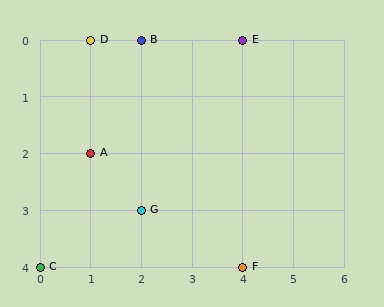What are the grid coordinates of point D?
Point D is at grid coordinates (1, 0).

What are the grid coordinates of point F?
Point F is at grid coordinates (4, 4).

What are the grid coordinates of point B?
Point B is at grid coordinates (2, 0).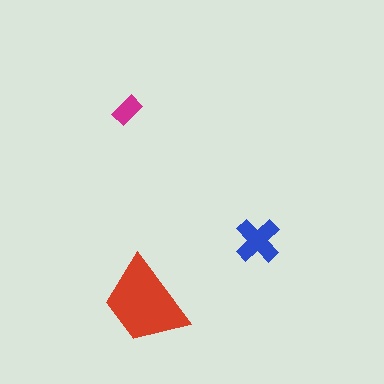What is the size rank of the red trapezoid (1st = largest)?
1st.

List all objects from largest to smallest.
The red trapezoid, the blue cross, the magenta rectangle.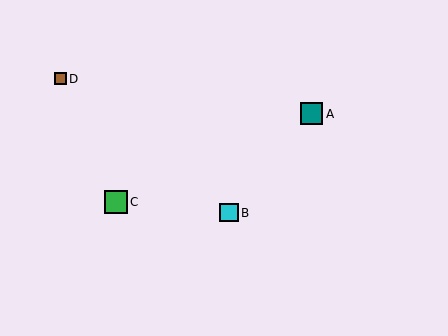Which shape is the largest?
The green square (labeled C) is the largest.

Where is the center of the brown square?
The center of the brown square is at (60, 79).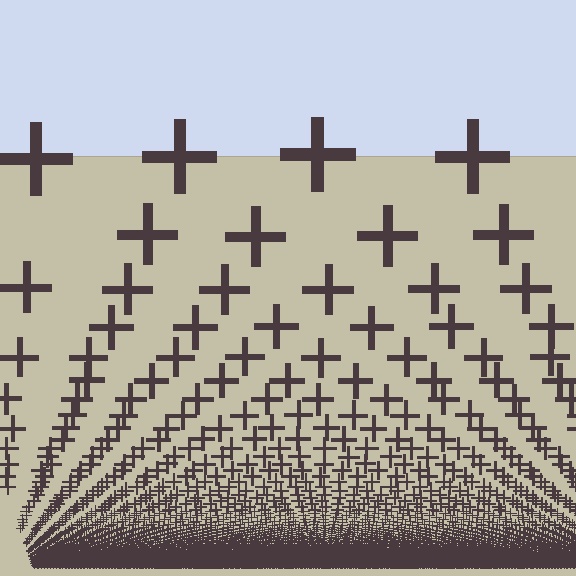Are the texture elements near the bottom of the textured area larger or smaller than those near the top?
Smaller. The gradient is inverted — elements near the bottom are smaller and denser.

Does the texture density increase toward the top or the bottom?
Density increases toward the bottom.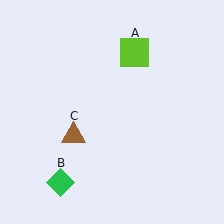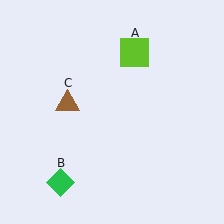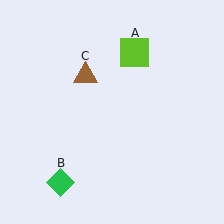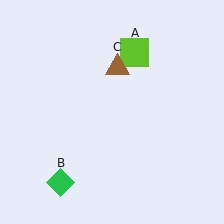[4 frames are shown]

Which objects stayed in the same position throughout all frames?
Lime square (object A) and green diamond (object B) remained stationary.